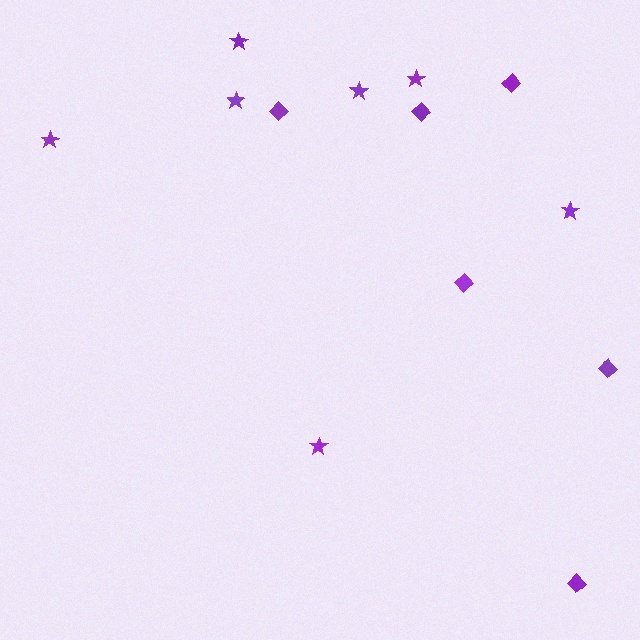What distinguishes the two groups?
There are 2 groups: one group of diamonds (6) and one group of stars (7).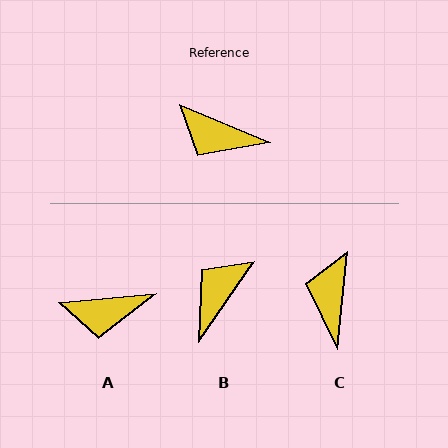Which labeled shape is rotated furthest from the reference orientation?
B, about 102 degrees away.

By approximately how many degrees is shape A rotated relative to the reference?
Approximately 28 degrees counter-clockwise.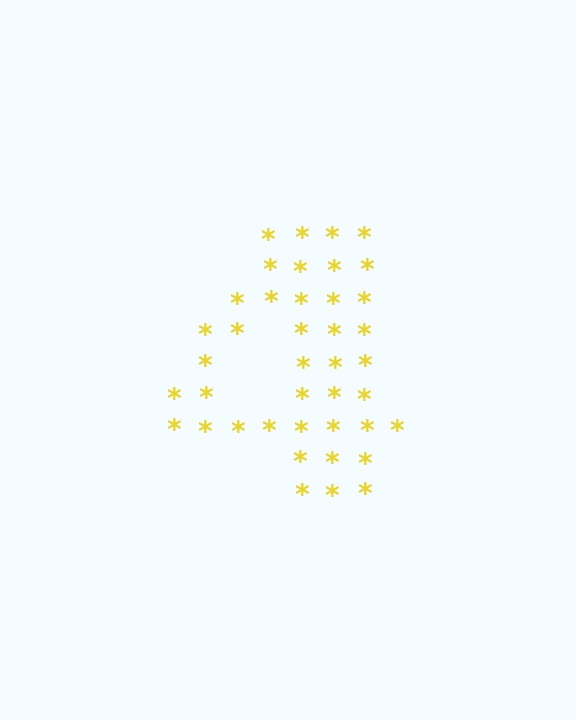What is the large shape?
The large shape is the digit 4.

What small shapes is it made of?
It is made of small asterisks.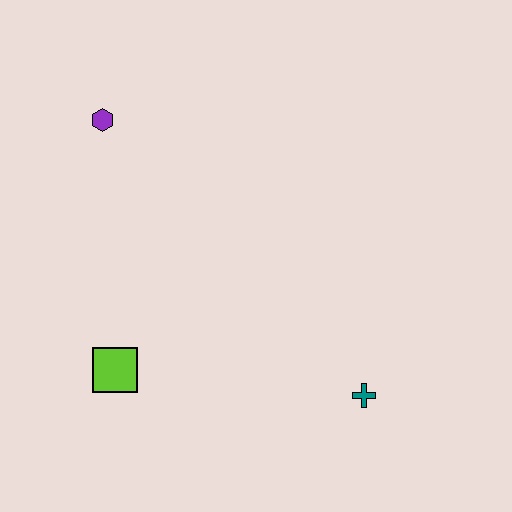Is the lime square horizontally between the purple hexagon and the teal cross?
Yes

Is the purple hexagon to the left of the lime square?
Yes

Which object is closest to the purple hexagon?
The lime square is closest to the purple hexagon.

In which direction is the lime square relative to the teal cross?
The lime square is to the left of the teal cross.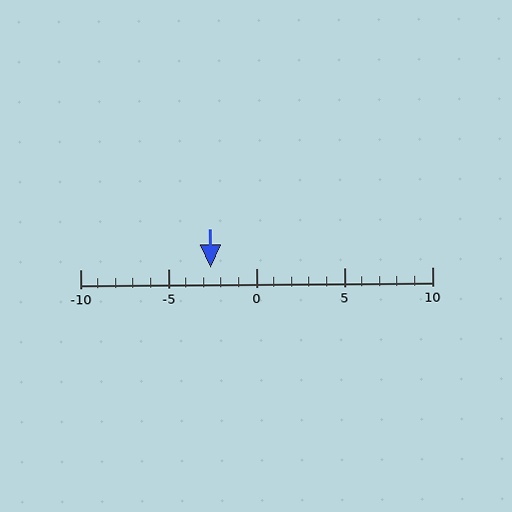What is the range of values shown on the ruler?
The ruler shows values from -10 to 10.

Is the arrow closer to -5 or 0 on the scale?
The arrow is closer to -5.